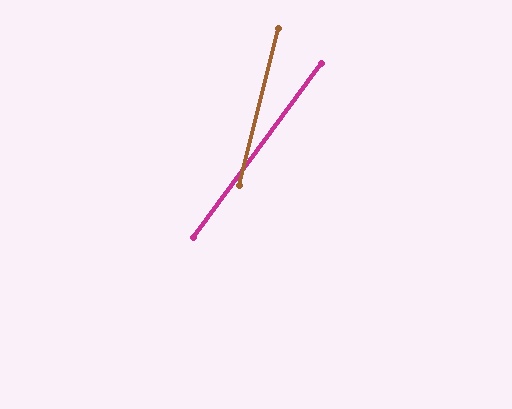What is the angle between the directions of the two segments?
Approximately 23 degrees.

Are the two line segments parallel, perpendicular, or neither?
Neither parallel nor perpendicular — they differ by about 23°.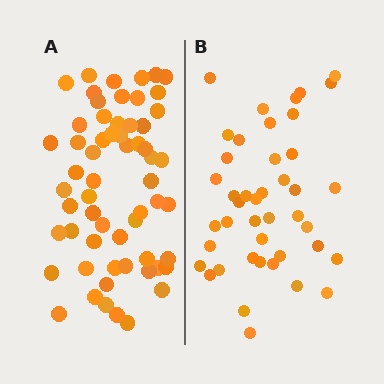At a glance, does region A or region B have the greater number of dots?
Region A (the left region) has more dots.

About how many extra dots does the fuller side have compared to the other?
Region A has approximately 15 more dots than region B.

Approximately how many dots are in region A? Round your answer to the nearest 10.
About 60 dots.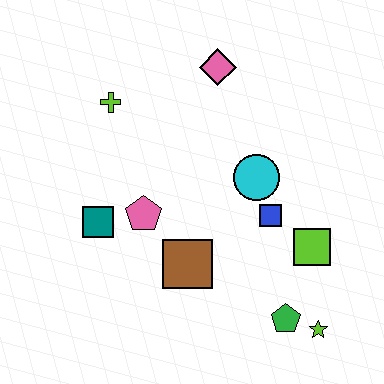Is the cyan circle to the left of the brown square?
No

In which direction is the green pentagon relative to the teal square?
The green pentagon is to the right of the teal square.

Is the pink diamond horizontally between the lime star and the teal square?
Yes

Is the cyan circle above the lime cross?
No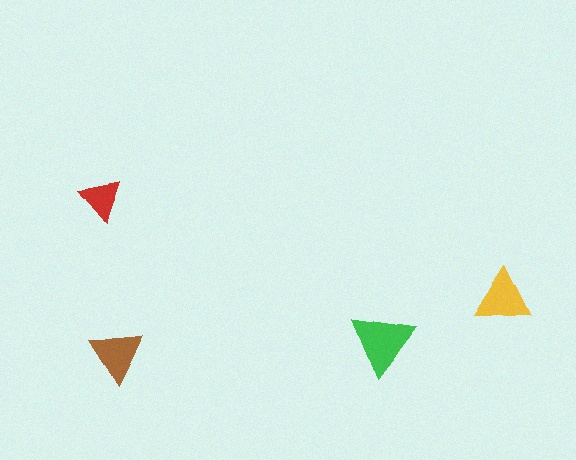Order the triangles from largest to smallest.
the green one, the yellow one, the brown one, the red one.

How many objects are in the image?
There are 4 objects in the image.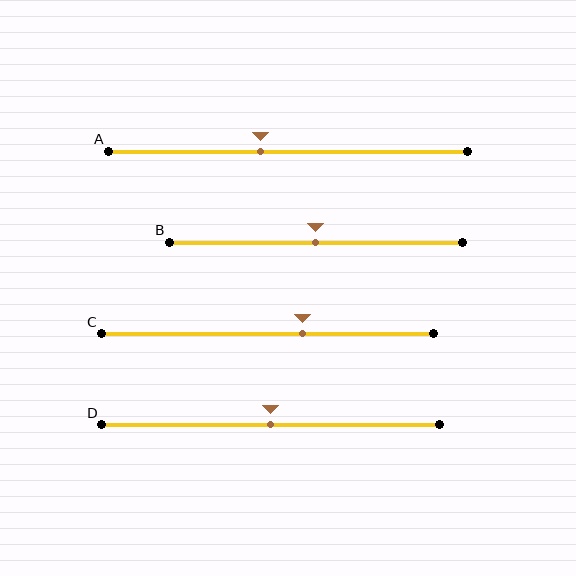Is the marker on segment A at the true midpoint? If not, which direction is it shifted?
No, the marker on segment A is shifted to the left by about 8% of the segment length.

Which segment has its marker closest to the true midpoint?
Segment B has its marker closest to the true midpoint.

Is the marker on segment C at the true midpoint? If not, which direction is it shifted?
No, the marker on segment C is shifted to the right by about 11% of the segment length.